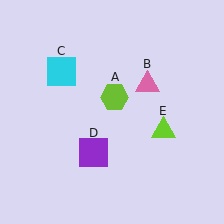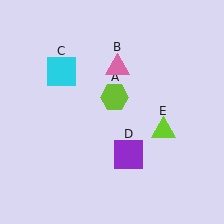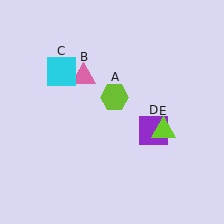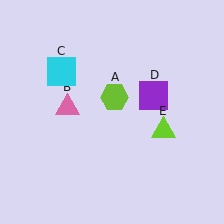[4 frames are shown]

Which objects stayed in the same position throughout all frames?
Lime hexagon (object A) and cyan square (object C) and lime triangle (object E) remained stationary.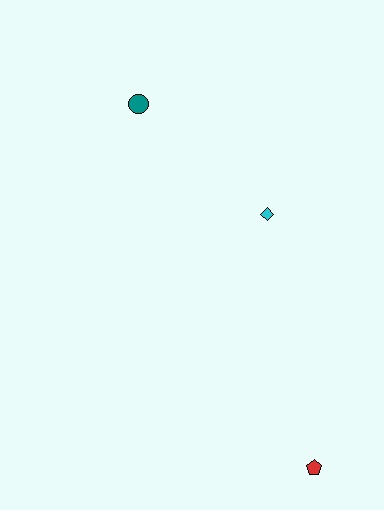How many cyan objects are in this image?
There is 1 cyan object.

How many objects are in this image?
There are 3 objects.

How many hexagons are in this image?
There are no hexagons.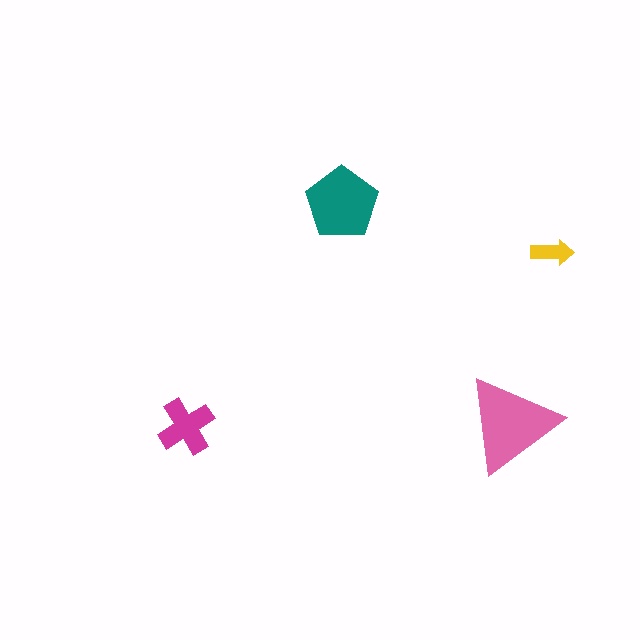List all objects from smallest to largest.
The yellow arrow, the magenta cross, the teal pentagon, the pink triangle.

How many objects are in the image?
There are 4 objects in the image.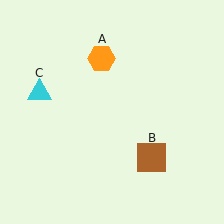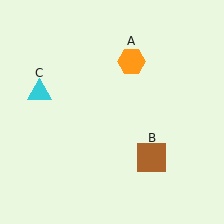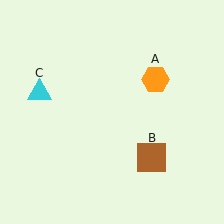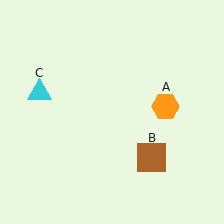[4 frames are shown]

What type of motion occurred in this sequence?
The orange hexagon (object A) rotated clockwise around the center of the scene.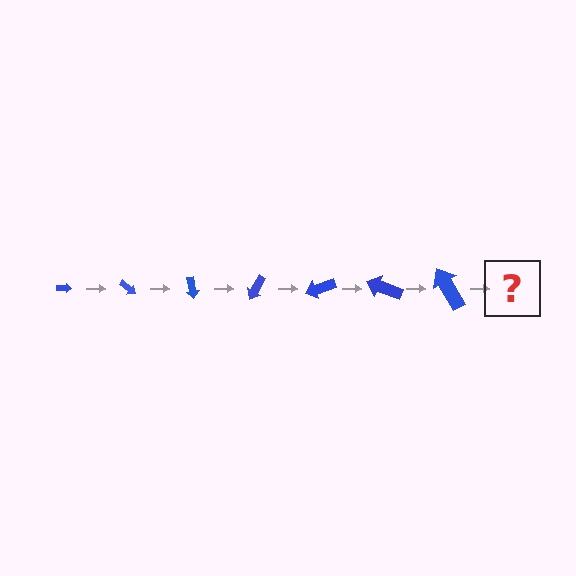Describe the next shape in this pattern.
It should be an arrow, larger than the previous one and rotated 280 degrees from the start.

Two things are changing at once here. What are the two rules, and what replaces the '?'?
The two rules are that the arrow grows larger each step and it rotates 40 degrees each step. The '?' should be an arrow, larger than the previous one and rotated 280 degrees from the start.